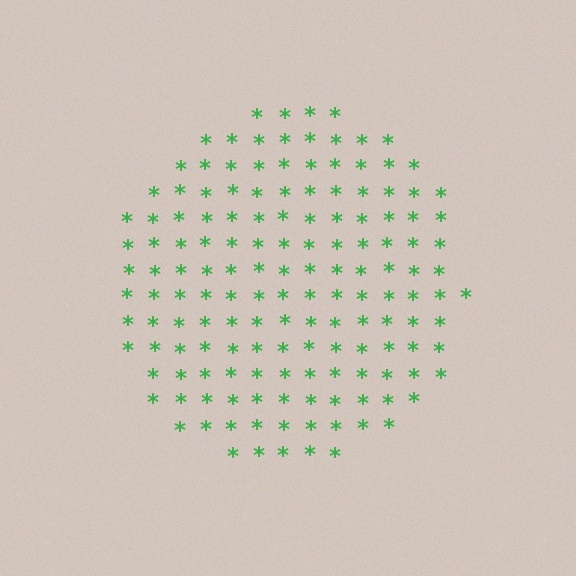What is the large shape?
The large shape is a circle.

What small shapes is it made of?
It is made of small asterisks.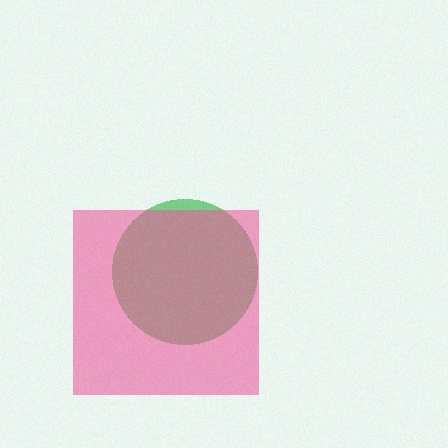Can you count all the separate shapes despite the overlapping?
Yes, there are 2 separate shapes.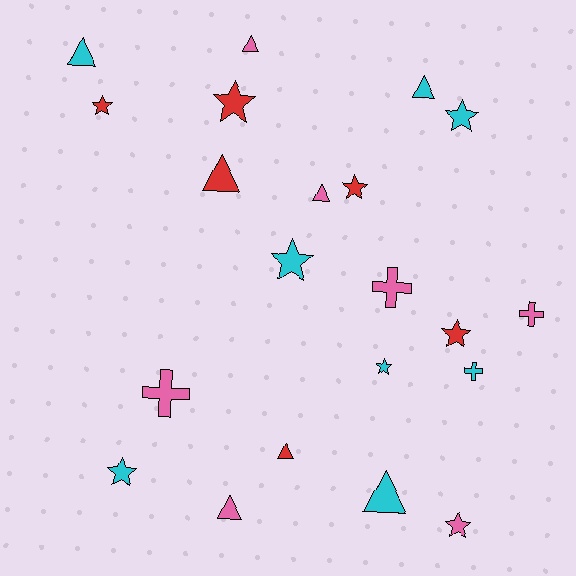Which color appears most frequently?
Cyan, with 8 objects.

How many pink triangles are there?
There are 3 pink triangles.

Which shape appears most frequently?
Star, with 9 objects.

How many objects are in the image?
There are 21 objects.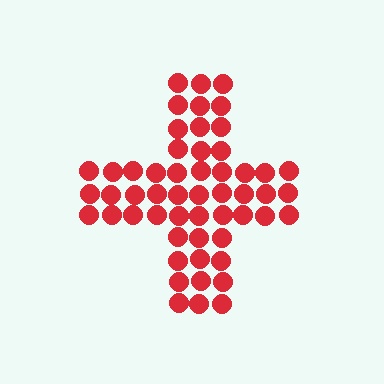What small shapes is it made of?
It is made of small circles.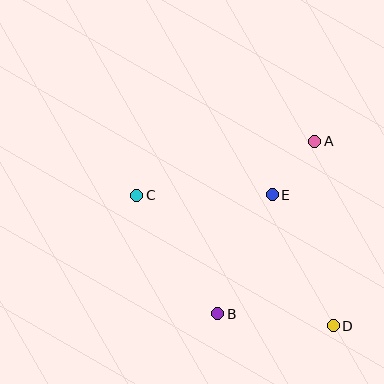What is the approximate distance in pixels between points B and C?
The distance between B and C is approximately 144 pixels.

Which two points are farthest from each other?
Points C and D are farthest from each other.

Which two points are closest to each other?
Points A and E are closest to each other.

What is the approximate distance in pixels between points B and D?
The distance between B and D is approximately 116 pixels.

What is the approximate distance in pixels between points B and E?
The distance between B and E is approximately 131 pixels.